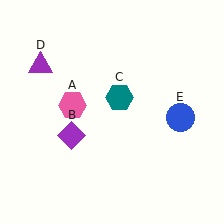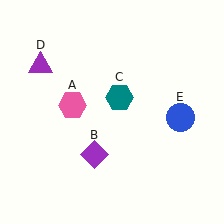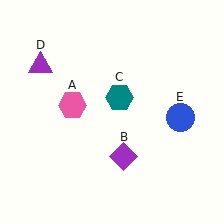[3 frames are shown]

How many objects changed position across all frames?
1 object changed position: purple diamond (object B).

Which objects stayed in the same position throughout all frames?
Pink hexagon (object A) and teal hexagon (object C) and purple triangle (object D) and blue circle (object E) remained stationary.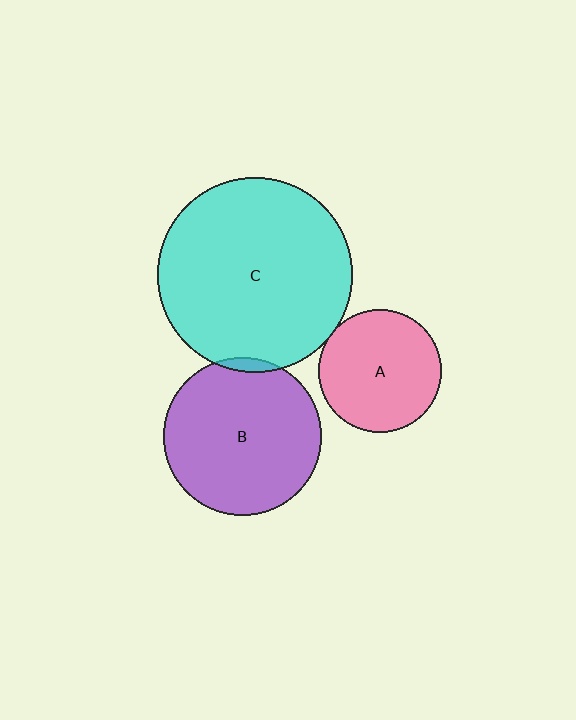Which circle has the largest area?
Circle C (cyan).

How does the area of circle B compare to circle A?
Approximately 1.7 times.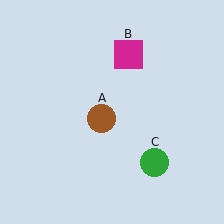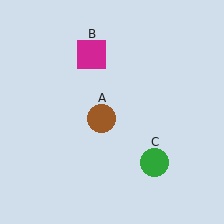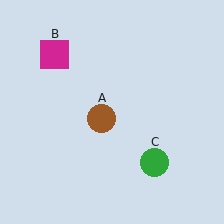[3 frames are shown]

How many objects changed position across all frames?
1 object changed position: magenta square (object B).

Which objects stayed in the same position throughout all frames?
Brown circle (object A) and green circle (object C) remained stationary.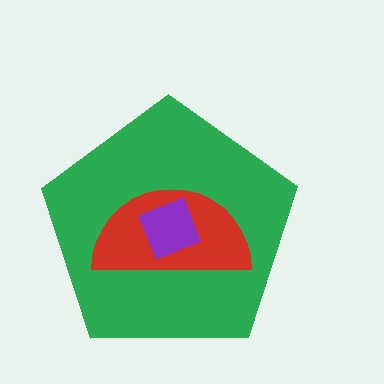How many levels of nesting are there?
3.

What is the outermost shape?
The green pentagon.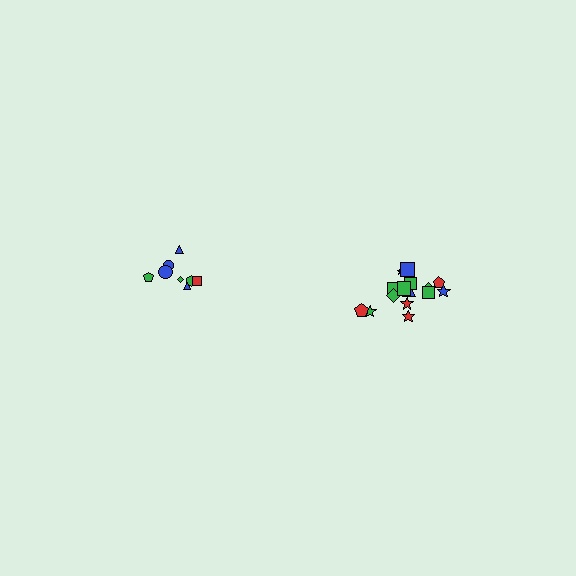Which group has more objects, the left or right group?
The right group.